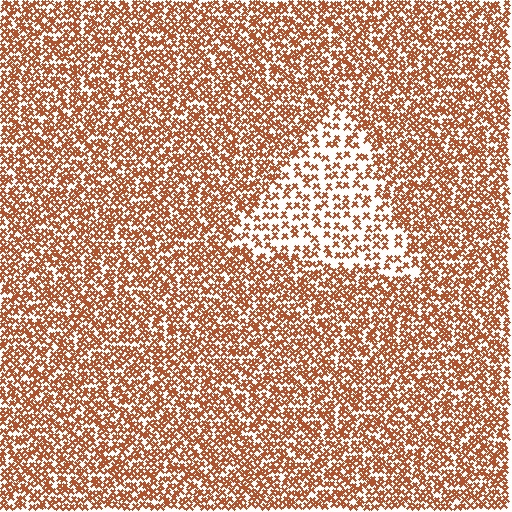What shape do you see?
I see a triangle.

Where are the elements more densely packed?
The elements are more densely packed outside the triangle boundary.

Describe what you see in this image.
The image contains small brown elements arranged at two different densities. A triangle-shaped region is visible where the elements are less densely packed than the surrounding area.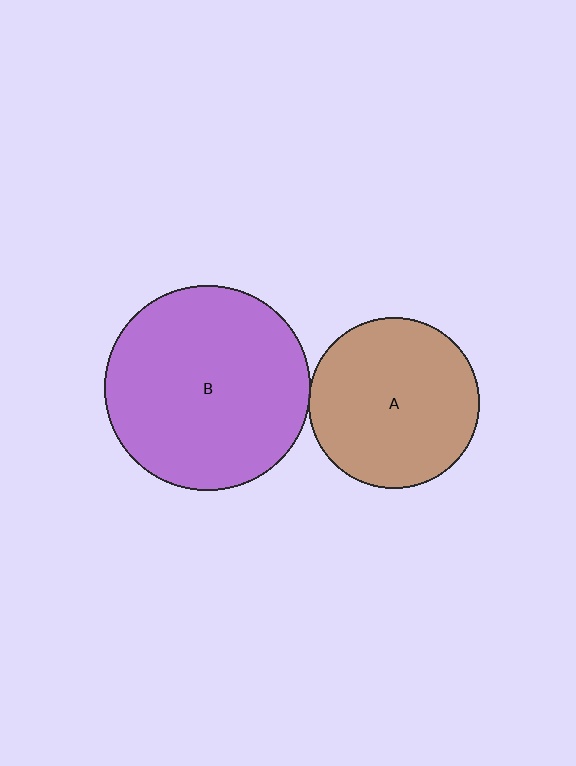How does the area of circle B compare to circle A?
Approximately 1.4 times.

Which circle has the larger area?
Circle B (purple).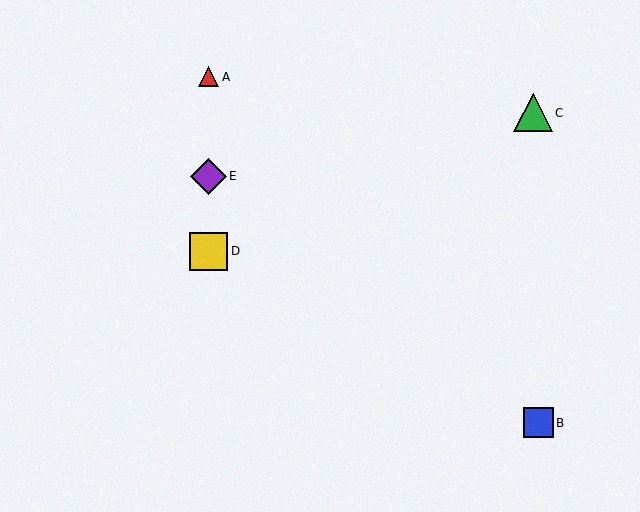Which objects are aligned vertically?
Objects A, D, E are aligned vertically.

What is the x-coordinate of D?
Object D is at x≈208.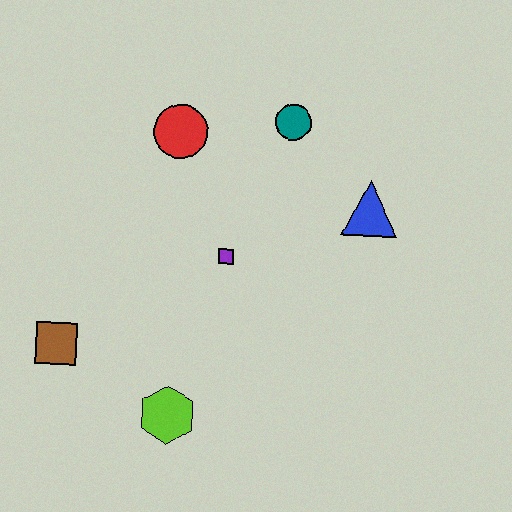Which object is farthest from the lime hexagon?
The teal circle is farthest from the lime hexagon.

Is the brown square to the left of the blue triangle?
Yes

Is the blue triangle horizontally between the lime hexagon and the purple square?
No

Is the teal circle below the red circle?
No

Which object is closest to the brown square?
The lime hexagon is closest to the brown square.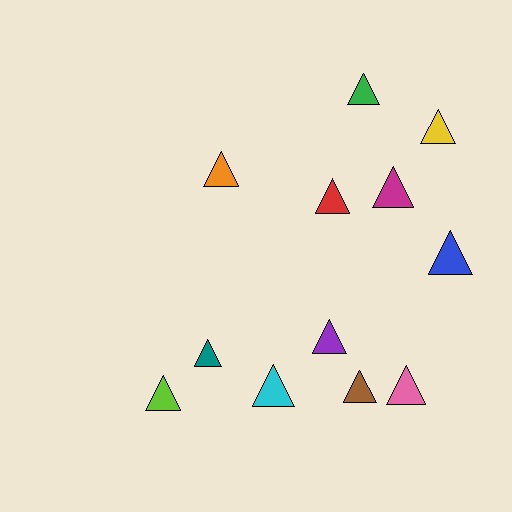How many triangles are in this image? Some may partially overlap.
There are 12 triangles.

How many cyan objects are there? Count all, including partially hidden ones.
There is 1 cyan object.